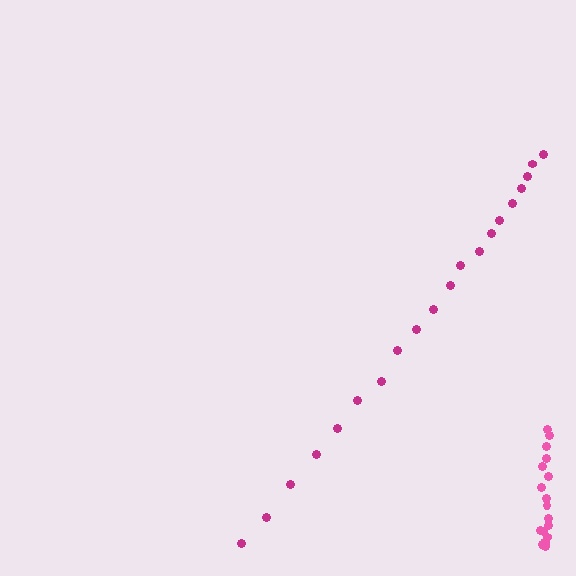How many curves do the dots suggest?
There are 2 distinct paths.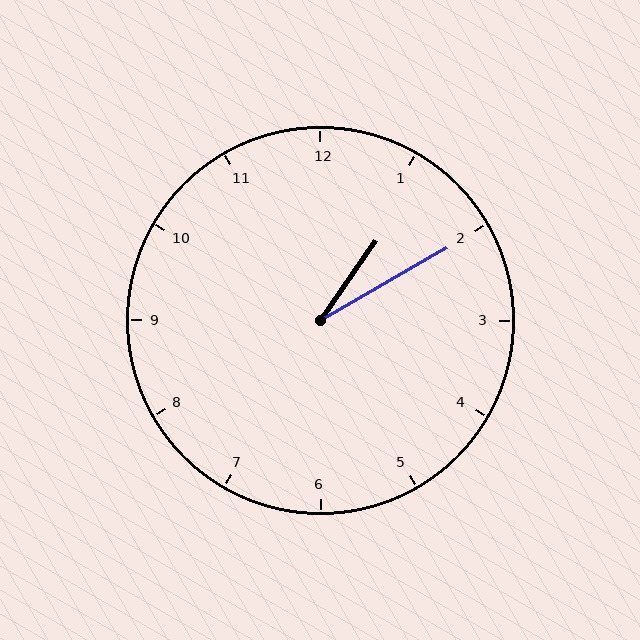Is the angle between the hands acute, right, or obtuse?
It is acute.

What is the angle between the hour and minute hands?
Approximately 25 degrees.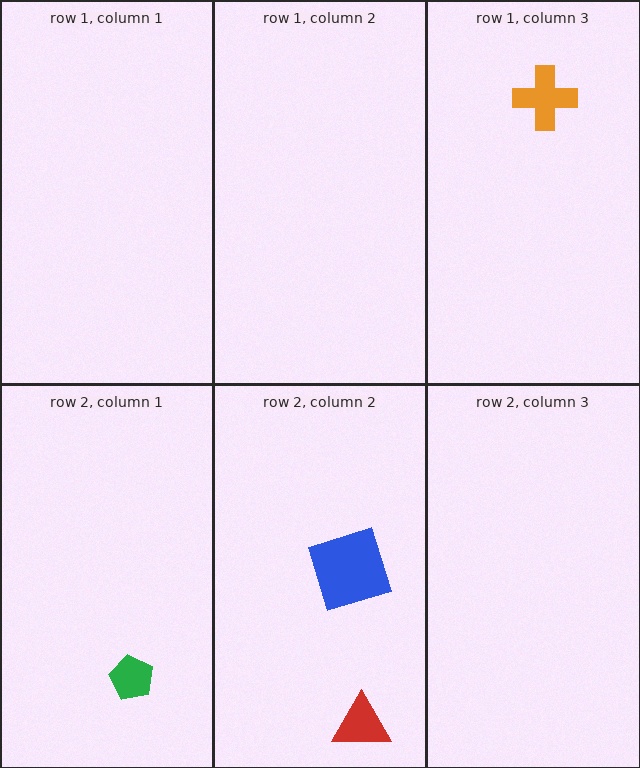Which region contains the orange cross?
The row 1, column 3 region.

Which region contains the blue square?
The row 2, column 2 region.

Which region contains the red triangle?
The row 2, column 2 region.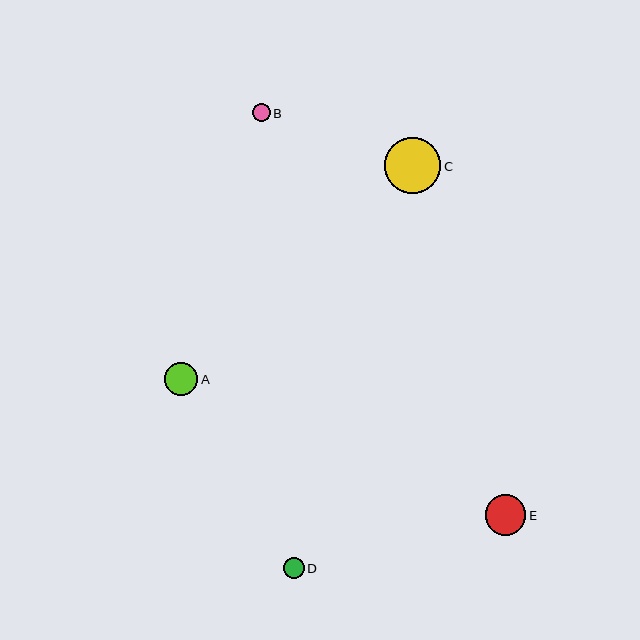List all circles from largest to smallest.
From largest to smallest: C, E, A, D, B.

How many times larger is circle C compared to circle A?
Circle C is approximately 1.7 times the size of circle A.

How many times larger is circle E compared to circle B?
Circle E is approximately 2.2 times the size of circle B.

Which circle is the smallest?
Circle B is the smallest with a size of approximately 18 pixels.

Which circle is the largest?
Circle C is the largest with a size of approximately 56 pixels.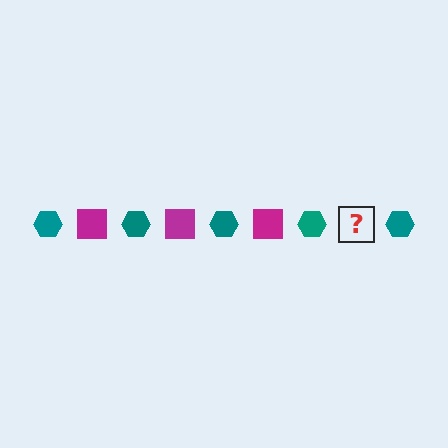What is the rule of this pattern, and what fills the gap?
The rule is that the pattern alternates between teal hexagon and magenta square. The gap should be filled with a magenta square.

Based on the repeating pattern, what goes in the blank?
The blank should be a magenta square.